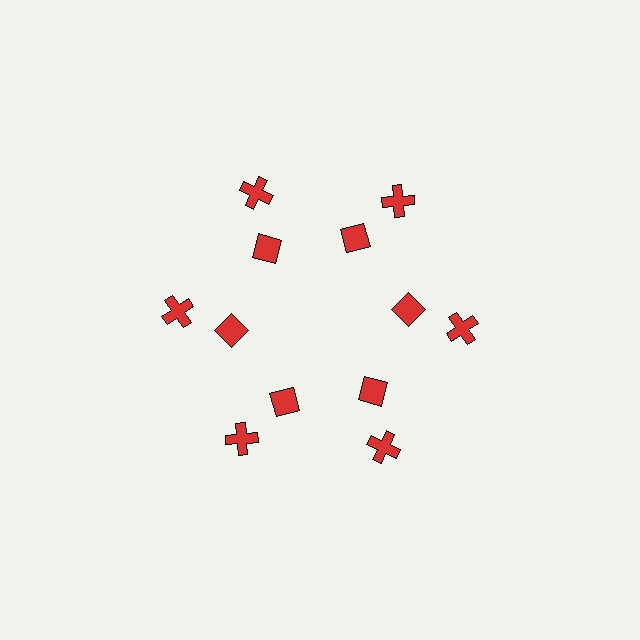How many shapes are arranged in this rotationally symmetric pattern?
There are 12 shapes, arranged in 6 groups of 2.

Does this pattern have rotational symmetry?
Yes, this pattern has 6-fold rotational symmetry. It looks the same after rotating 60 degrees around the center.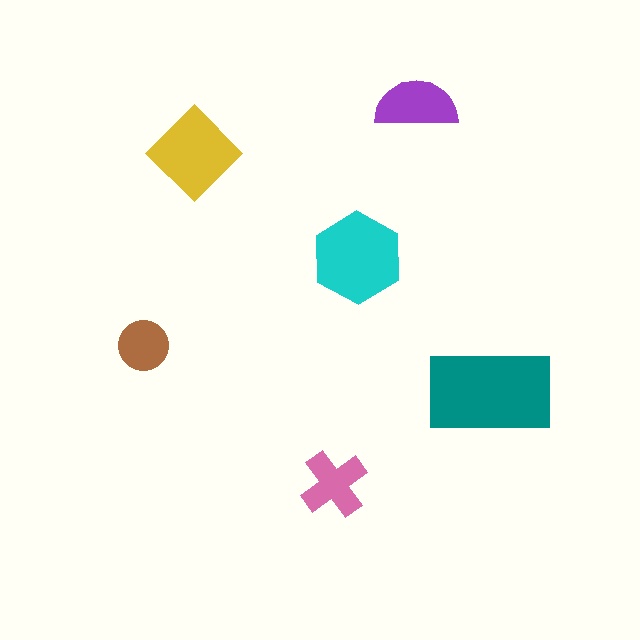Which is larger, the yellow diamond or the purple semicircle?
The yellow diamond.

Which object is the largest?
The teal rectangle.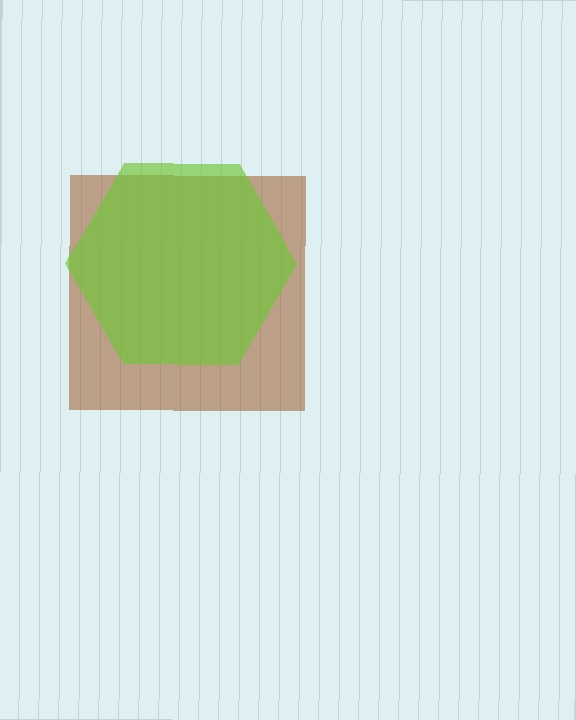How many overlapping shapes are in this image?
There are 2 overlapping shapes in the image.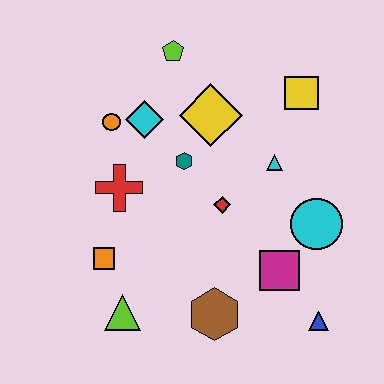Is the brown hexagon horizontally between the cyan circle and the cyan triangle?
No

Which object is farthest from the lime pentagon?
The blue triangle is farthest from the lime pentagon.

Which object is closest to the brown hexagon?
The magenta square is closest to the brown hexagon.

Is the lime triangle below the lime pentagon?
Yes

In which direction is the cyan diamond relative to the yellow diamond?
The cyan diamond is to the left of the yellow diamond.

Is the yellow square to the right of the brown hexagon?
Yes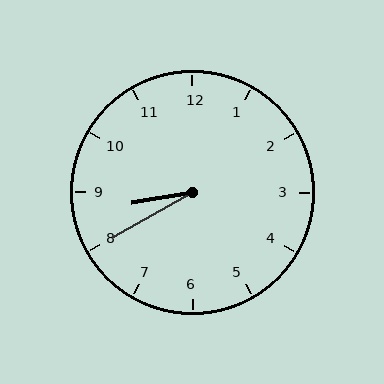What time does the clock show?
8:40.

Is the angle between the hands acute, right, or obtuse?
It is acute.